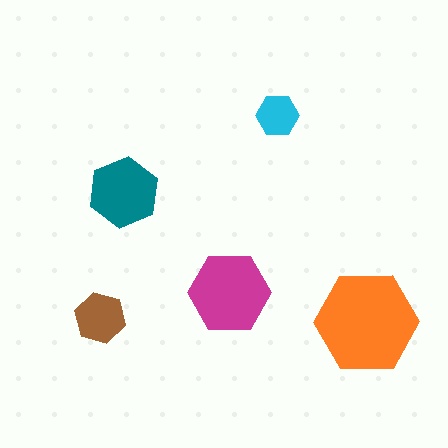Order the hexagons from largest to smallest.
the orange one, the magenta one, the teal one, the brown one, the cyan one.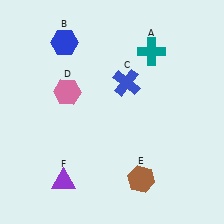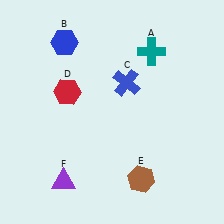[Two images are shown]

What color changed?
The hexagon (D) changed from pink in Image 1 to red in Image 2.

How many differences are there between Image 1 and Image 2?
There is 1 difference between the two images.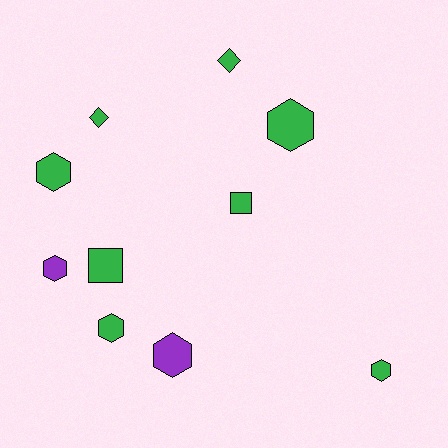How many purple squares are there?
There are no purple squares.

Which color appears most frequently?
Green, with 8 objects.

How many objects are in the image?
There are 10 objects.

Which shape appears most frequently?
Hexagon, with 6 objects.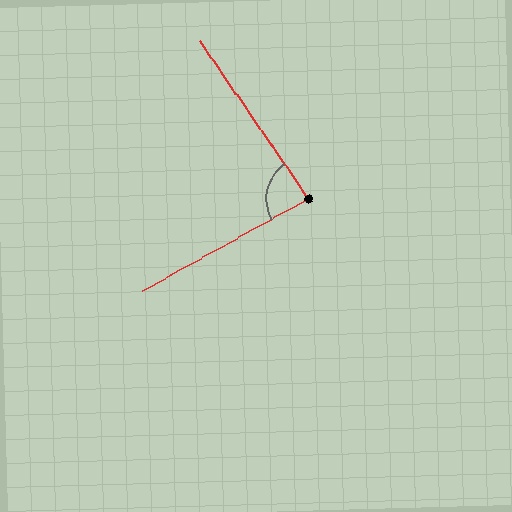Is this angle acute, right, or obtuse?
It is acute.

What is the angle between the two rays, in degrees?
Approximately 84 degrees.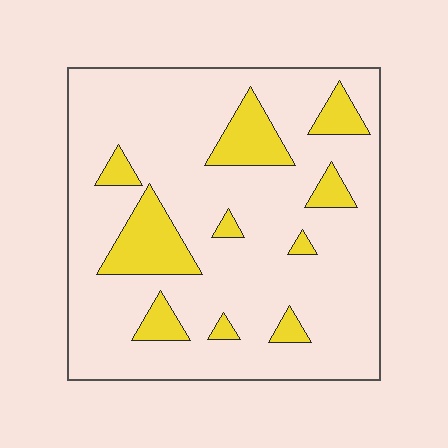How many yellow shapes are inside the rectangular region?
10.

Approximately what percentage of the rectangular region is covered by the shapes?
Approximately 15%.